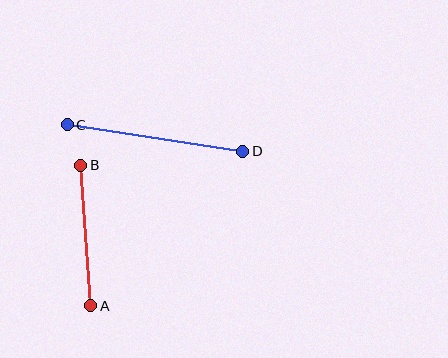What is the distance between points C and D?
The distance is approximately 178 pixels.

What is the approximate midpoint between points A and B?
The midpoint is at approximately (86, 236) pixels.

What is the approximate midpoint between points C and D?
The midpoint is at approximately (155, 138) pixels.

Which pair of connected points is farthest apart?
Points C and D are farthest apart.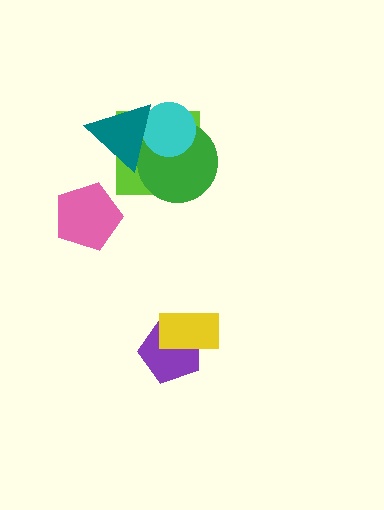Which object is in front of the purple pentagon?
The yellow rectangle is in front of the purple pentagon.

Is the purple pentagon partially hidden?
Yes, it is partially covered by another shape.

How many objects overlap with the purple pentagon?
1 object overlaps with the purple pentagon.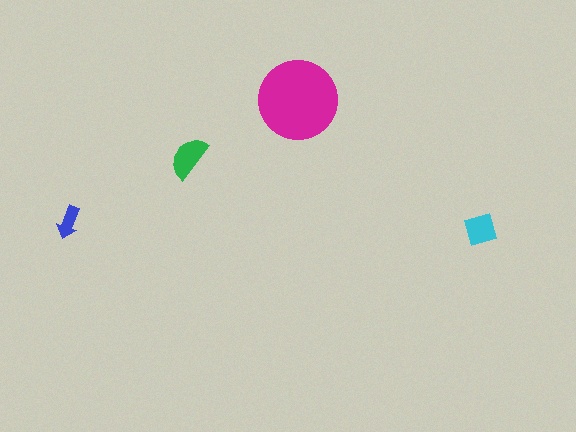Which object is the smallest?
The blue arrow.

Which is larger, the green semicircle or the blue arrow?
The green semicircle.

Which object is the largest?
The magenta circle.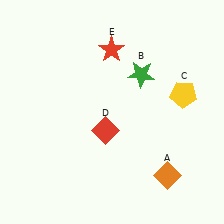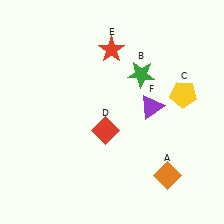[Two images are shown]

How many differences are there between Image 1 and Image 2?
There is 1 difference between the two images.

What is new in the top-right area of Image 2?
A purple triangle (F) was added in the top-right area of Image 2.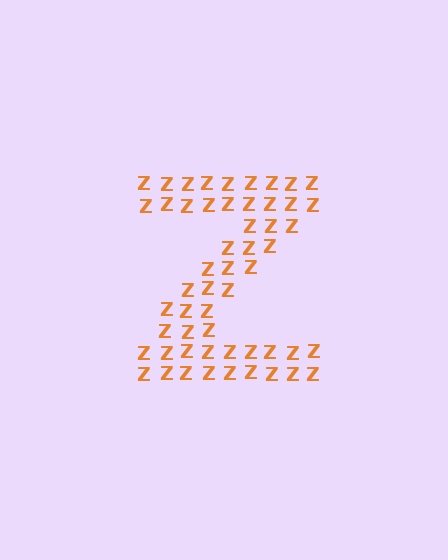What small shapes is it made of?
It is made of small letter Z's.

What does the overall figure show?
The overall figure shows the letter Z.